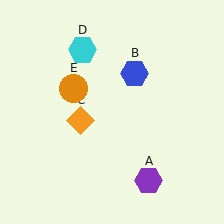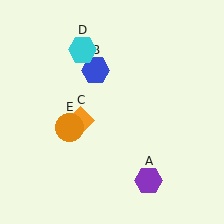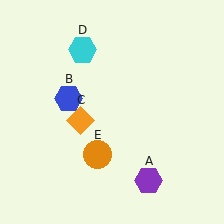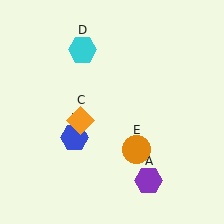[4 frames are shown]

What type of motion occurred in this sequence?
The blue hexagon (object B), orange circle (object E) rotated counterclockwise around the center of the scene.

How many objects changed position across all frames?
2 objects changed position: blue hexagon (object B), orange circle (object E).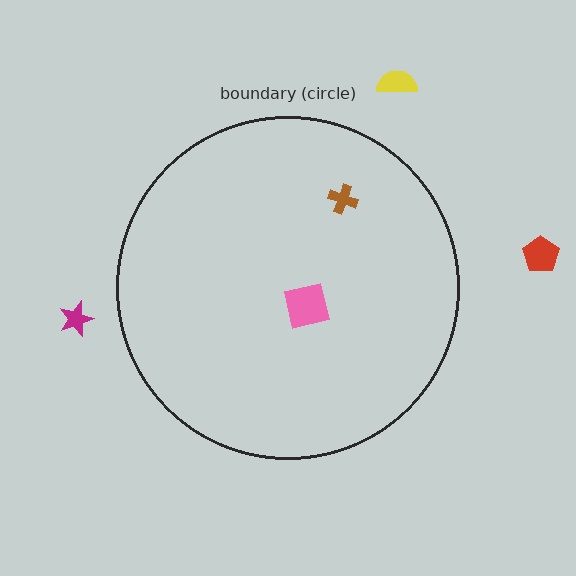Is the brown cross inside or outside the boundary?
Inside.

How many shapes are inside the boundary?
2 inside, 3 outside.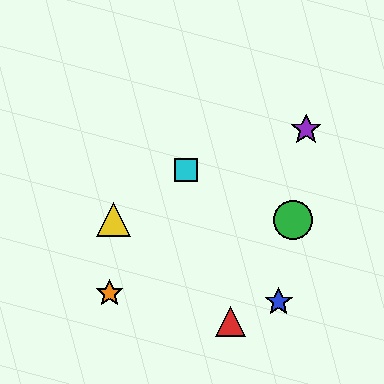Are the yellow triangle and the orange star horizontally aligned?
No, the yellow triangle is at y≈220 and the orange star is at y≈293.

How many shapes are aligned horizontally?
2 shapes (the green circle, the yellow triangle) are aligned horizontally.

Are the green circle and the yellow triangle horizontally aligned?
Yes, both are at y≈220.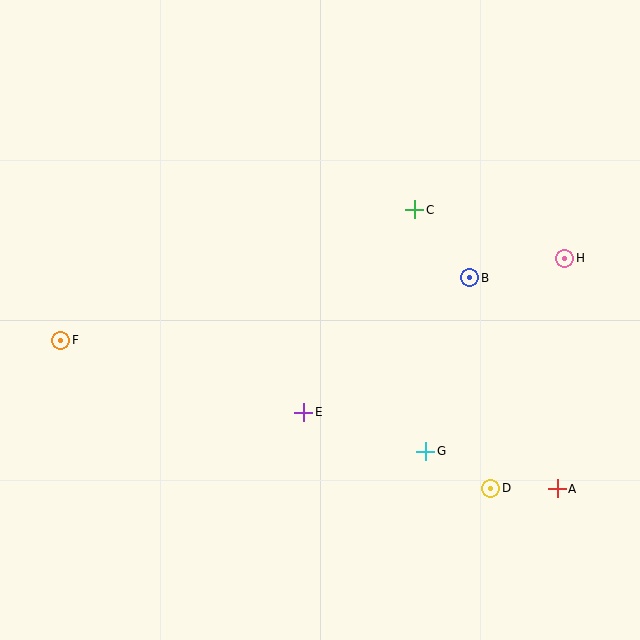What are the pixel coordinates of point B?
Point B is at (469, 278).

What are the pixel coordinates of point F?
Point F is at (61, 340).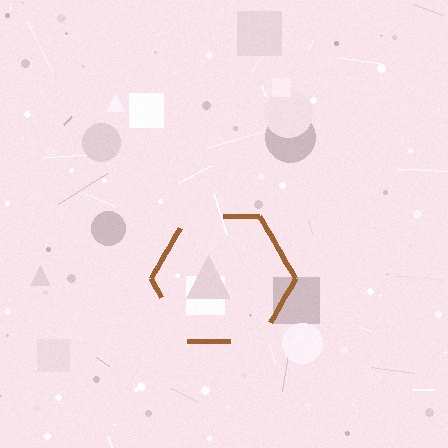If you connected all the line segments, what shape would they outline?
They would outline a hexagon.